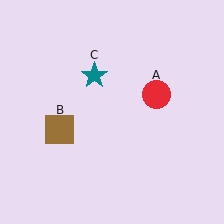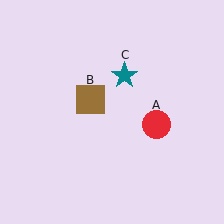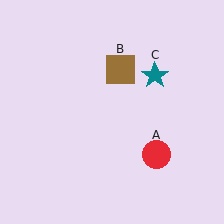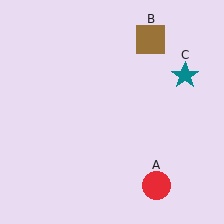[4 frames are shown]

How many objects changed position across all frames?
3 objects changed position: red circle (object A), brown square (object B), teal star (object C).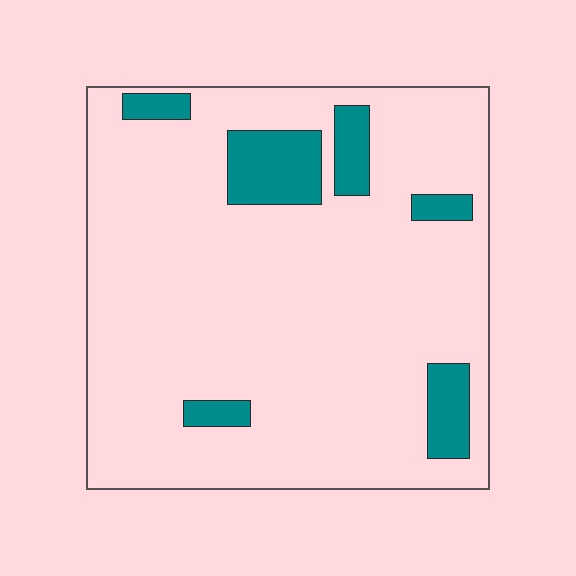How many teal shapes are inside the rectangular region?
6.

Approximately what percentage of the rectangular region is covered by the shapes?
Approximately 10%.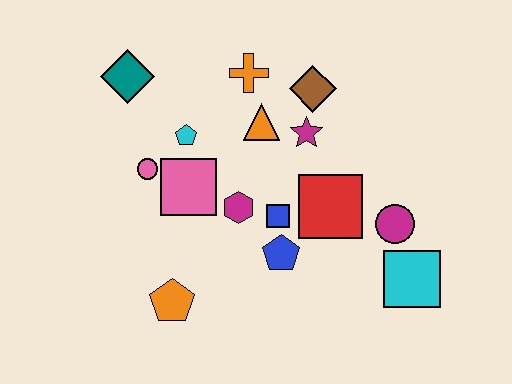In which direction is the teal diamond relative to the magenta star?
The teal diamond is to the left of the magenta star.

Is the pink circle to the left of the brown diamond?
Yes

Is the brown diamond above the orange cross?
No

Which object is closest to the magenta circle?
The cyan square is closest to the magenta circle.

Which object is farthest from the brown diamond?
The orange pentagon is farthest from the brown diamond.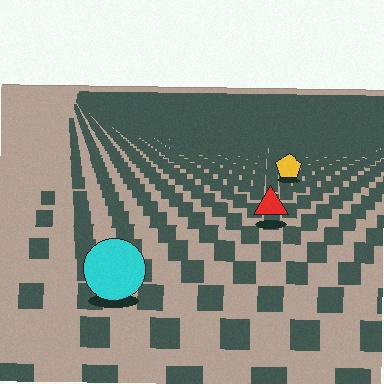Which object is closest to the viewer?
The cyan circle is closest. The texture marks near it are larger and more spread out.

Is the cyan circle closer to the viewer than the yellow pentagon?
Yes. The cyan circle is closer — you can tell from the texture gradient: the ground texture is coarser near it.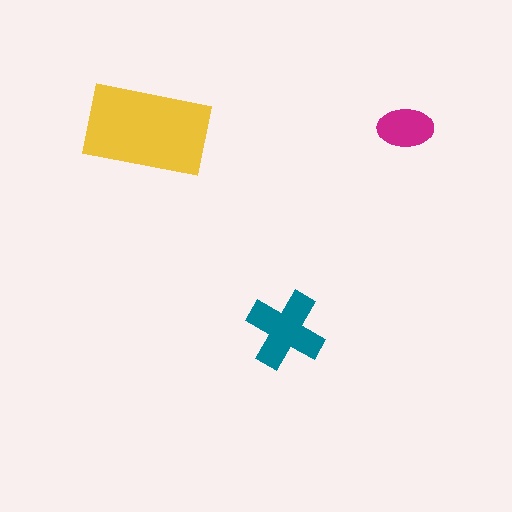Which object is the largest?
The yellow rectangle.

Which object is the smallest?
The magenta ellipse.